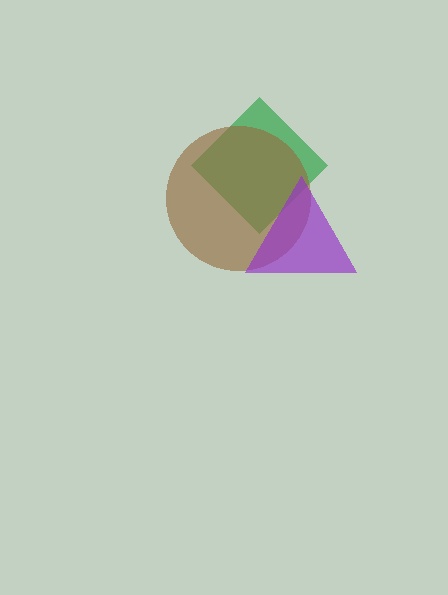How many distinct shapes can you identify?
There are 3 distinct shapes: a green diamond, a brown circle, a purple triangle.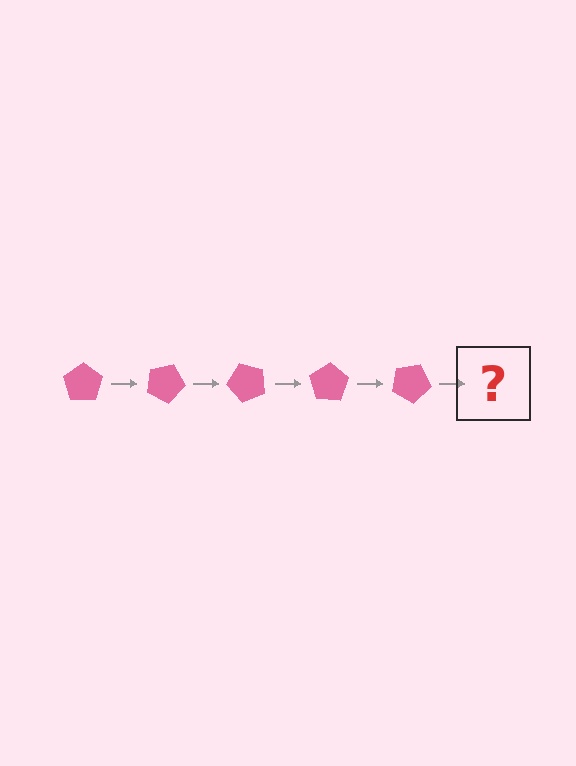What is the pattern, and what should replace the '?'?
The pattern is that the pentagon rotates 25 degrees each step. The '?' should be a pink pentagon rotated 125 degrees.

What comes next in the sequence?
The next element should be a pink pentagon rotated 125 degrees.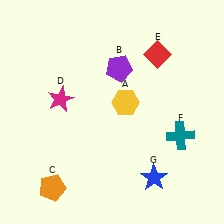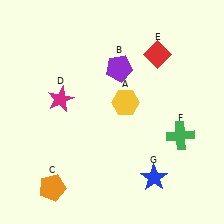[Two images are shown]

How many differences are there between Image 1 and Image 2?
There is 1 difference between the two images.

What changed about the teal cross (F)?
In Image 1, F is teal. In Image 2, it changed to green.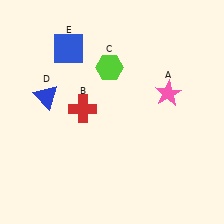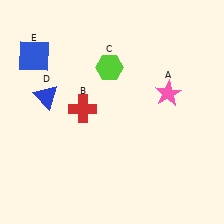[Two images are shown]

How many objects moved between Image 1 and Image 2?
1 object moved between the two images.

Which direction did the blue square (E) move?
The blue square (E) moved left.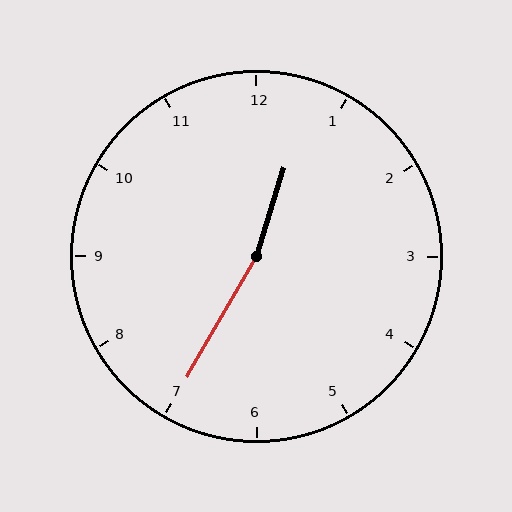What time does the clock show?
12:35.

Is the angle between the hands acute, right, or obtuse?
It is obtuse.